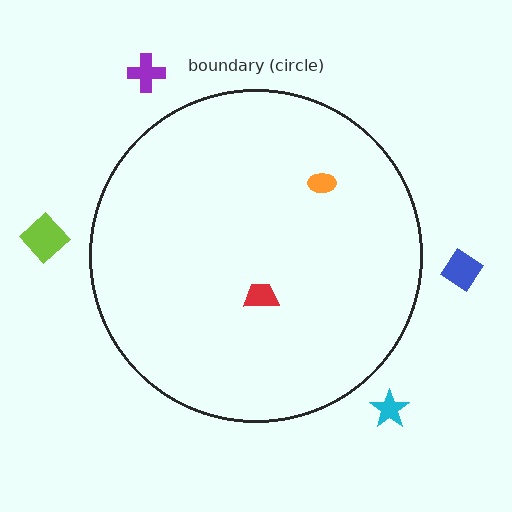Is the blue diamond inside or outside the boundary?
Outside.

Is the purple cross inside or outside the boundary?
Outside.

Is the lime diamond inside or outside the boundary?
Outside.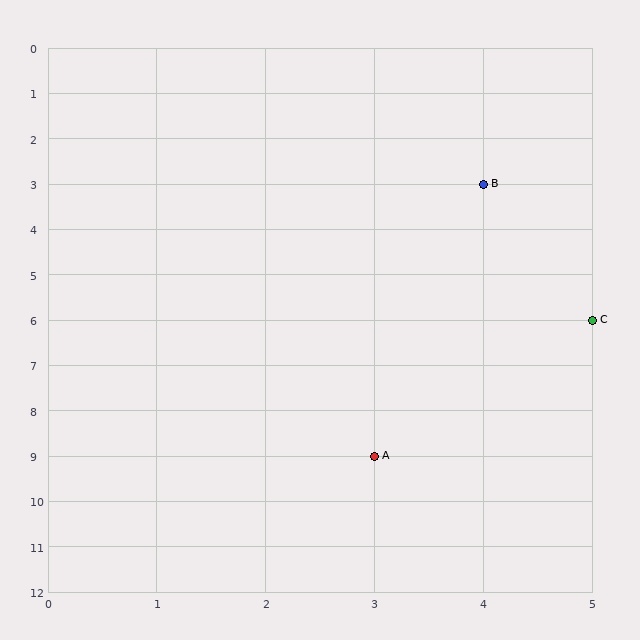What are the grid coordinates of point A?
Point A is at grid coordinates (3, 9).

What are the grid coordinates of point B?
Point B is at grid coordinates (4, 3).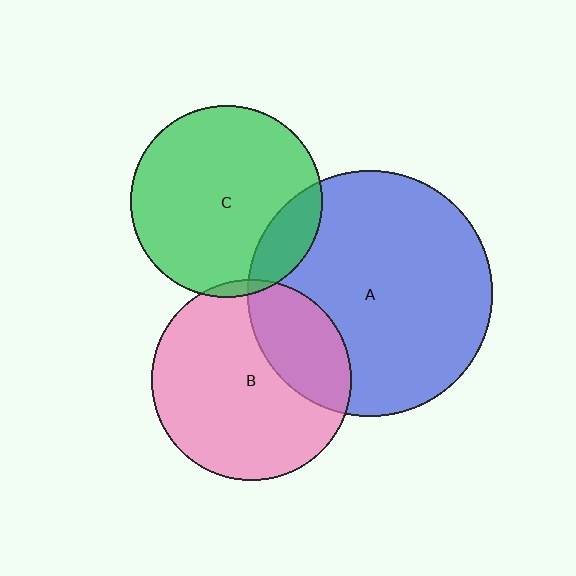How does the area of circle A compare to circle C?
Approximately 1.6 times.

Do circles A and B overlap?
Yes.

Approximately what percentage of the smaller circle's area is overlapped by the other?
Approximately 30%.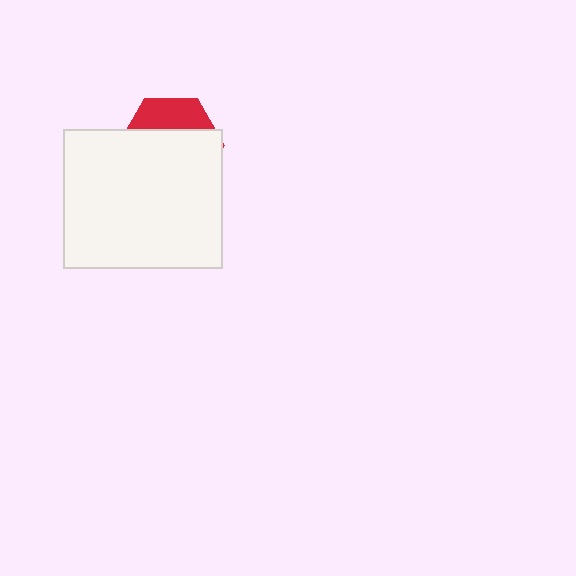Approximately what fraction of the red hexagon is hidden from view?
Roughly 70% of the red hexagon is hidden behind the white rectangle.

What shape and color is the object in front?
The object in front is a white rectangle.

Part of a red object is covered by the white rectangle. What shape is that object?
It is a hexagon.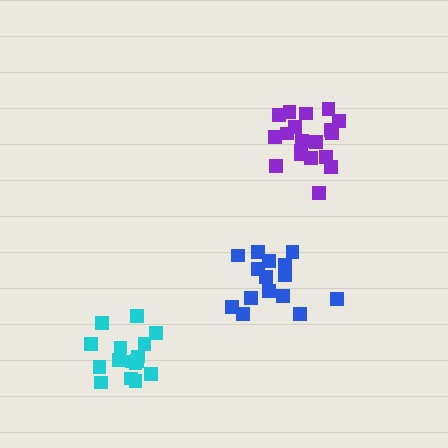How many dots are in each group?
Group 1: 19 dots, Group 2: 15 dots, Group 3: 16 dots (50 total).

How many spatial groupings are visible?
There are 3 spatial groupings.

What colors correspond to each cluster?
The clusters are colored: purple, blue, cyan.